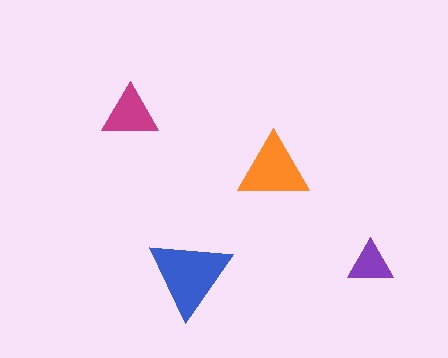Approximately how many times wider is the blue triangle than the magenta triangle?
About 1.5 times wider.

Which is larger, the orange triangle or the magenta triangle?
The orange one.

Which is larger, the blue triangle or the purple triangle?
The blue one.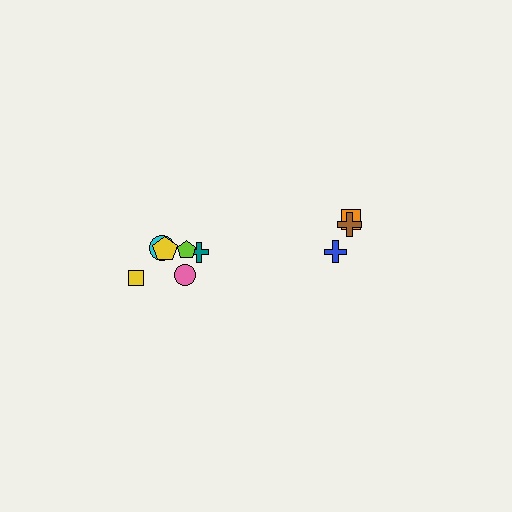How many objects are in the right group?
There are 3 objects.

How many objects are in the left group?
There are 7 objects.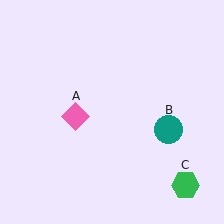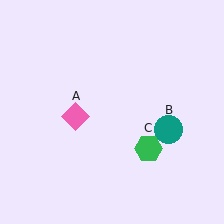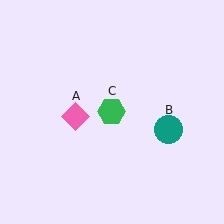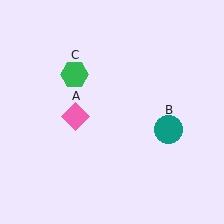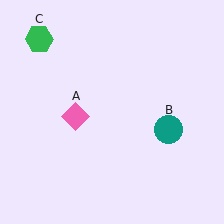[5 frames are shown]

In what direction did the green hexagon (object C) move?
The green hexagon (object C) moved up and to the left.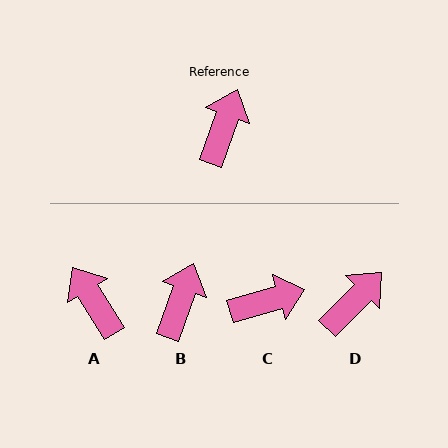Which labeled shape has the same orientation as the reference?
B.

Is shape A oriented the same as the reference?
No, it is off by about 52 degrees.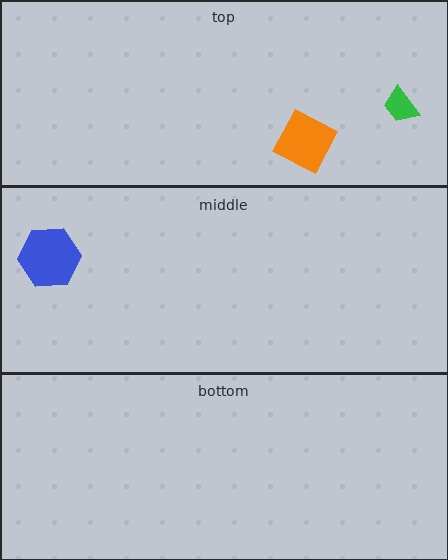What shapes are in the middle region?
The blue hexagon.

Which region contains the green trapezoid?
The top region.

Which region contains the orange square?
The top region.